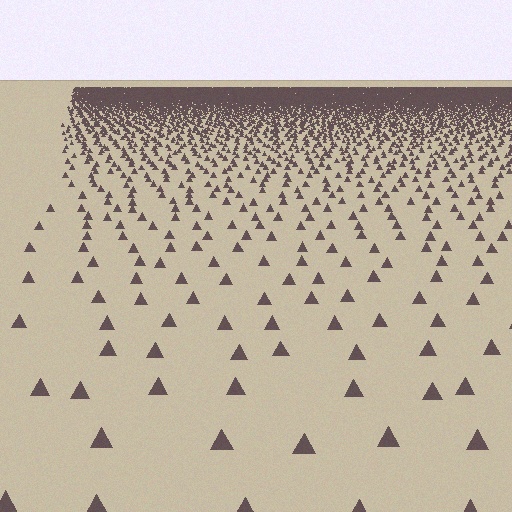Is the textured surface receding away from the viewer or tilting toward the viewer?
The surface is receding away from the viewer. Texture elements get smaller and denser toward the top.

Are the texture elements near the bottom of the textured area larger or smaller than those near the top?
Larger. Near the bottom, elements are closer to the viewer and appear at a bigger on-screen size.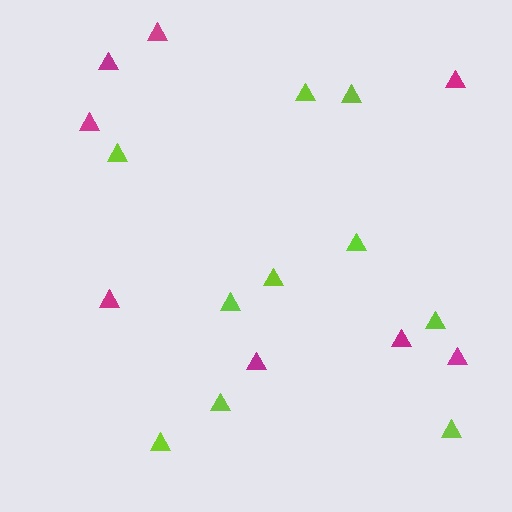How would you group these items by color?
There are 2 groups: one group of lime triangles (10) and one group of magenta triangles (8).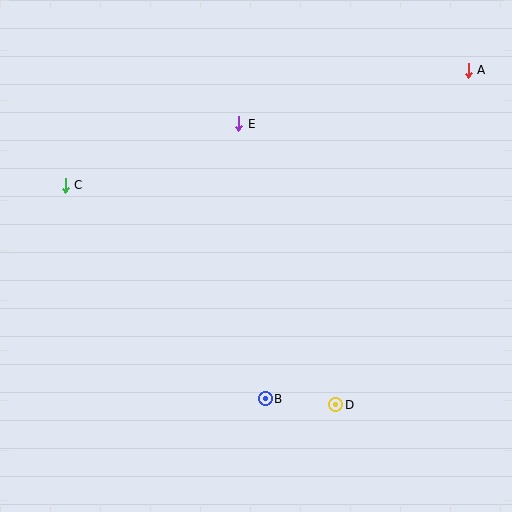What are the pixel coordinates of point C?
Point C is at (65, 185).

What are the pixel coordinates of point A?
Point A is at (468, 70).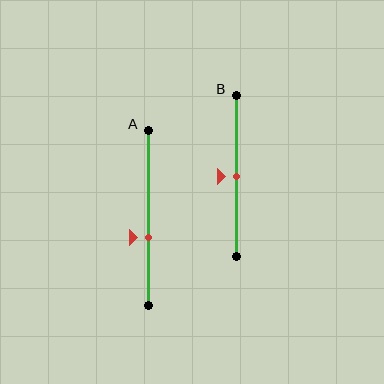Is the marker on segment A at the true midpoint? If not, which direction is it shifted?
No, the marker on segment A is shifted downward by about 11% of the segment length.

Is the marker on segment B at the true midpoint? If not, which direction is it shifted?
Yes, the marker on segment B is at the true midpoint.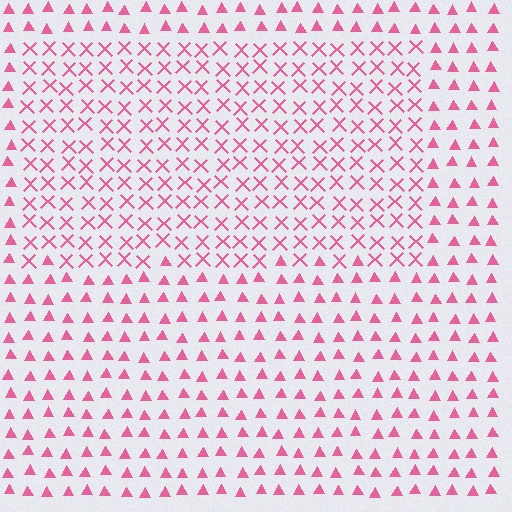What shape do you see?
I see a rectangle.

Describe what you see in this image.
The image is filled with small pink elements arranged in a uniform grid. A rectangle-shaped region contains X marks, while the surrounding area contains triangles. The boundary is defined purely by the change in element shape.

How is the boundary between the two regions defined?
The boundary is defined by a change in element shape: X marks inside vs. triangles outside. All elements share the same color and spacing.